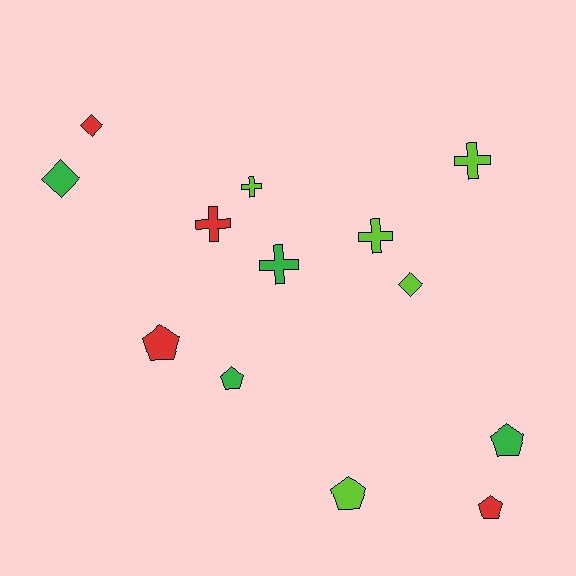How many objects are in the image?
There are 13 objects.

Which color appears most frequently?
Lime, with 5 objects.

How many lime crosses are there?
There are 3 lime crosses.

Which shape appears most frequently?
Cross, with 5 objects.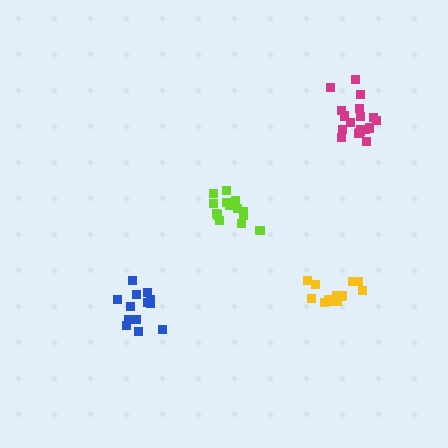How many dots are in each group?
Group 1: 13 dots, Group 2: 13 dots, Group 3: 14 dots, Group 4: 19 dots (59 total).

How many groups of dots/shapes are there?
There are 4 groups.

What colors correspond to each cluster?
The clusters are colored: blue, yellow, lime, magenta.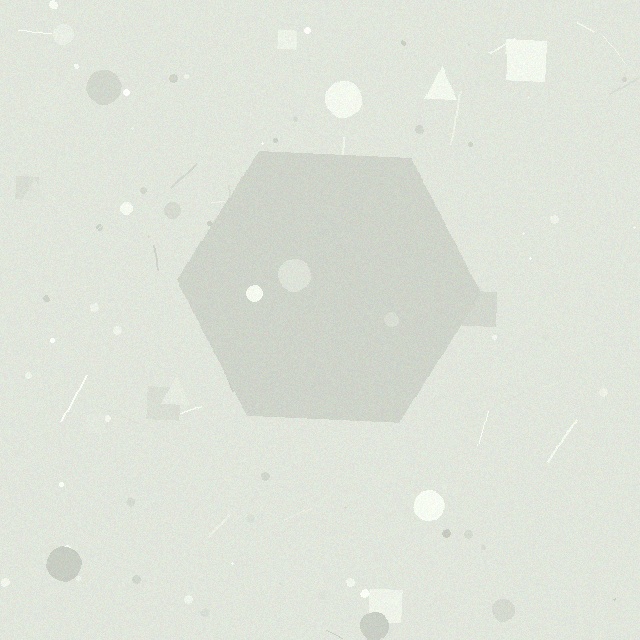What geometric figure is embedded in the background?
A hexagon is embedded in the background.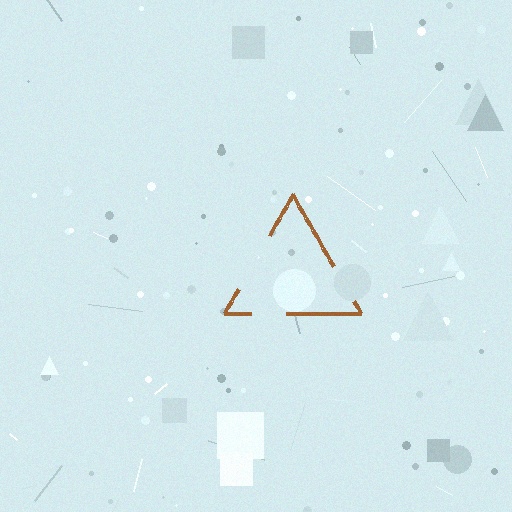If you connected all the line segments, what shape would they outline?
They would outline a triangle.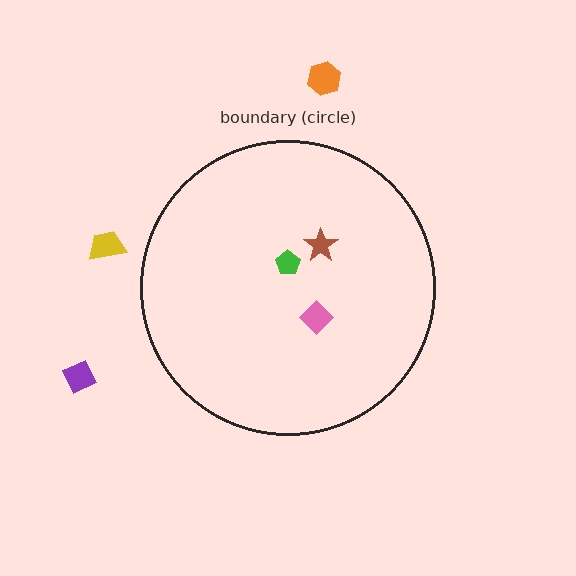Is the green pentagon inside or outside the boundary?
Inside.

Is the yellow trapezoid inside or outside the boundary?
Outside.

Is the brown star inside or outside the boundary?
Inside.